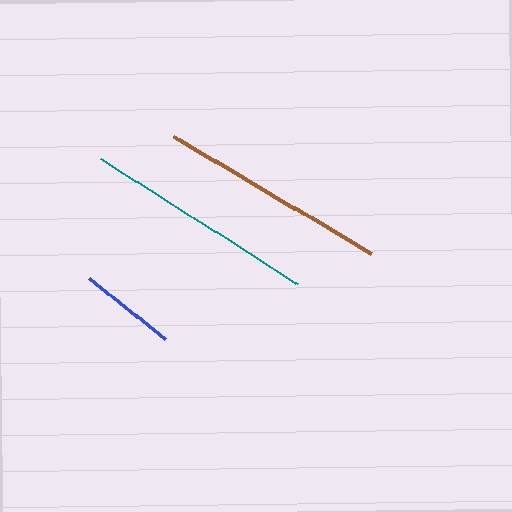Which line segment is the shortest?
The blue line is the shortest at approximately 97 pixels.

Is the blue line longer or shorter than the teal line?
The teal line is longer than the blue line.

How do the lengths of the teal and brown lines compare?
The teal and brown lines are approximately the same length.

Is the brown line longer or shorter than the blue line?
The brown line is longer than the blue line.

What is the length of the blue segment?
The blue segment is approximately 97 pixels long.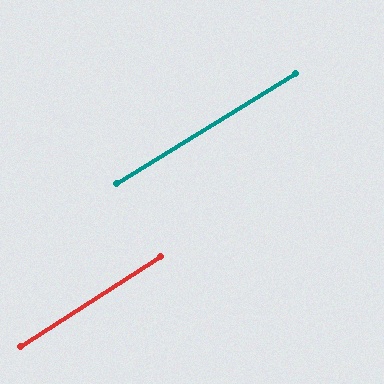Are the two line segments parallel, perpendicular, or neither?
Parallel — their directions differ by only 1.3°.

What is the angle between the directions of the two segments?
Approximately 1 degree.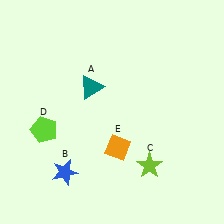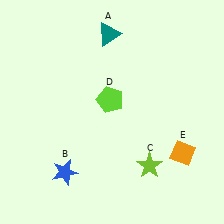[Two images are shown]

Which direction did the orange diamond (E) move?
The orange diamond (E) moved right.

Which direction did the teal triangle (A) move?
The teal triangle (A) moved up.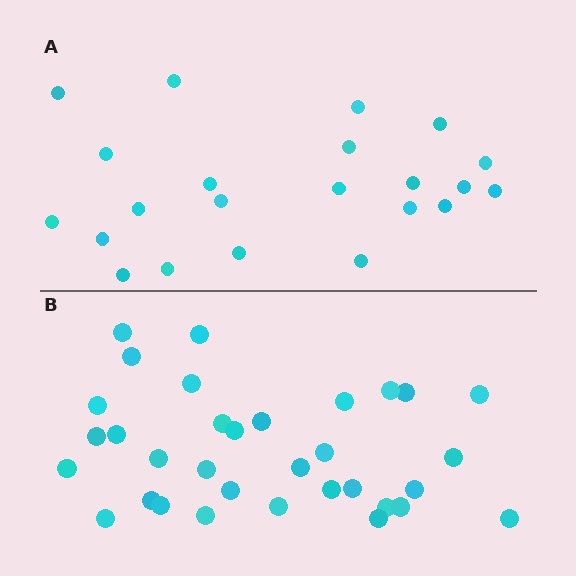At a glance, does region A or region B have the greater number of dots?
Region B (the bottom region) has more dots.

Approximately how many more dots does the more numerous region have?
Region B has roughly 12 or so more dots than region A.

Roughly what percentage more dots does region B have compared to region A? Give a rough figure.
About 50% more.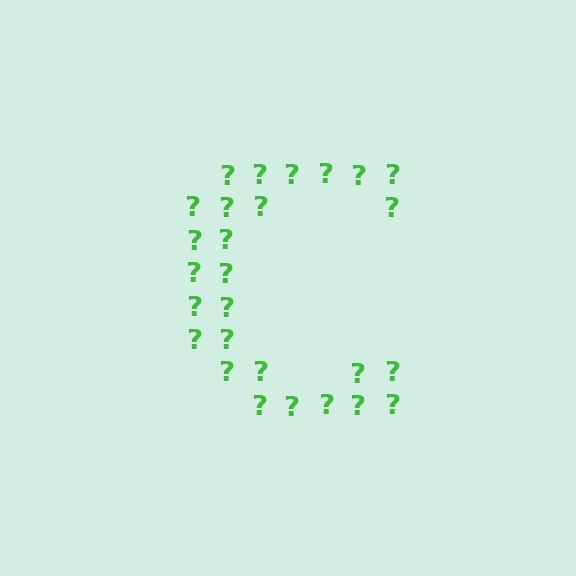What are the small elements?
The small elements are question marks.